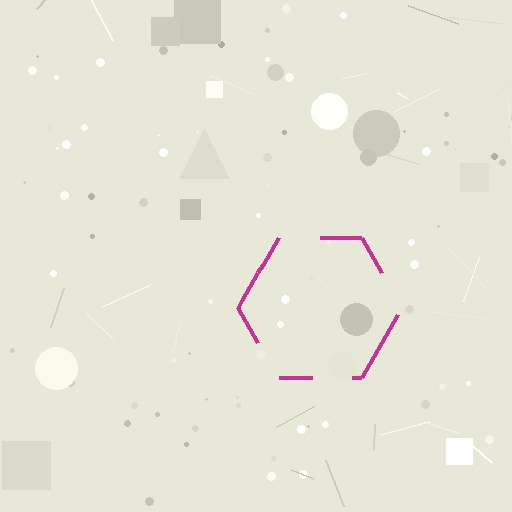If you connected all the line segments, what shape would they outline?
They would outline a hexagon.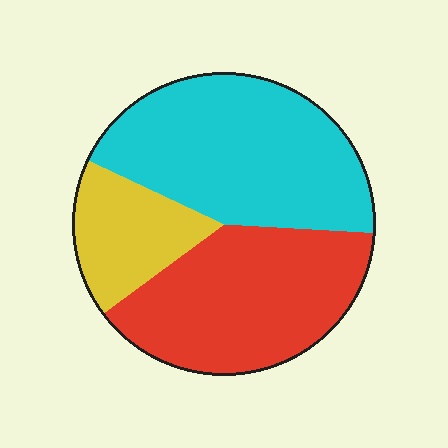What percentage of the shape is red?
Red takes up about three eighths (3/8) of the shape.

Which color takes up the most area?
Cyan, at roughly 45%.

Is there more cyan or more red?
Cyan.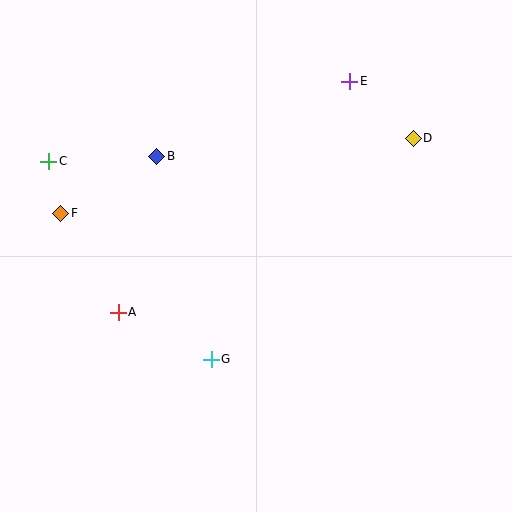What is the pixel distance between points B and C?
The distance between B and C is 108 pixels.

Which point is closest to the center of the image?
Point G at (211, 359) is closest to the center.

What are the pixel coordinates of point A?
Point A is at (118, 312).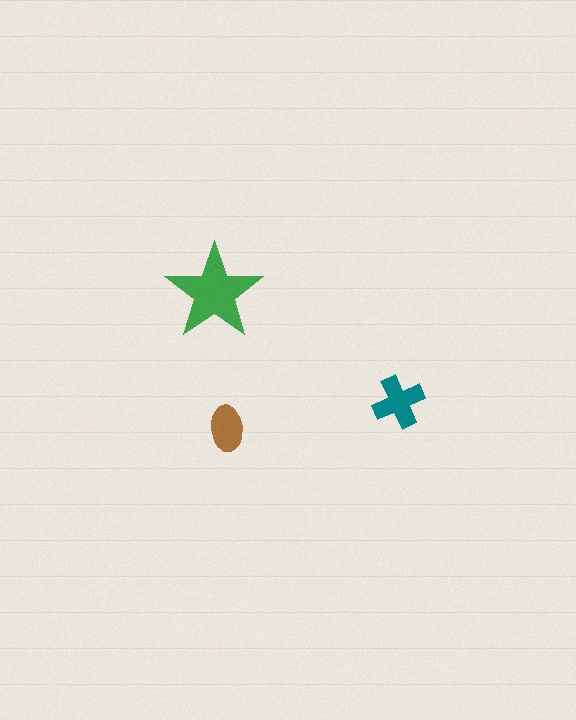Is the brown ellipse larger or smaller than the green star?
Smaller.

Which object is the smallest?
The brown ellipse.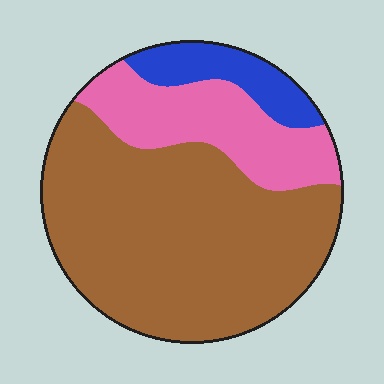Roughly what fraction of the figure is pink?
Pink covers around 25% of the figure.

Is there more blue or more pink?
Pink.